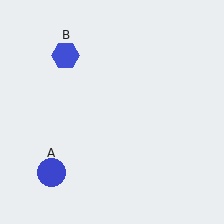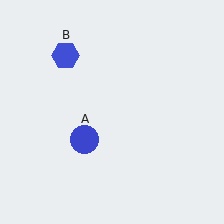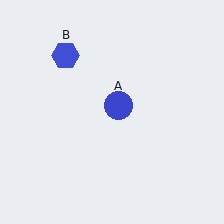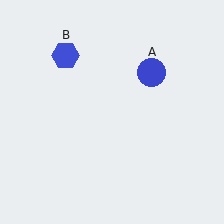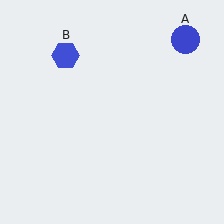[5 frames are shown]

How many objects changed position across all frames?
1 object changed position: blue circle (object A).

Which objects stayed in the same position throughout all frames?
Blue hexagon (object B) remained stationary.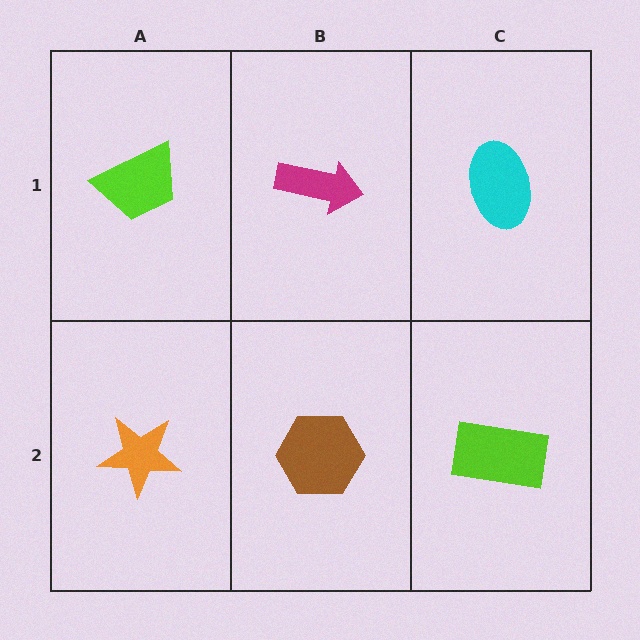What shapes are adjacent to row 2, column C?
A cyan ellipse (row 1, column C), a brown hexagon (row 2, column B).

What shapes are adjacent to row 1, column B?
A brown hexagon (row 2, column B), a lime trapezoid (row 1, column A), a cyan ellipse (row 1, column C).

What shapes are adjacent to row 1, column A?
An orange star (row 2, column A), a magenta arrow (row 1, column B).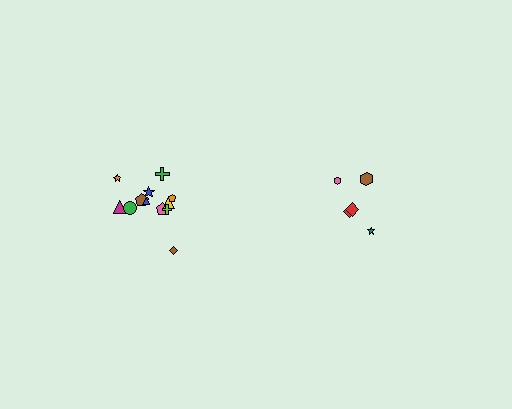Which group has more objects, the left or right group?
The left group.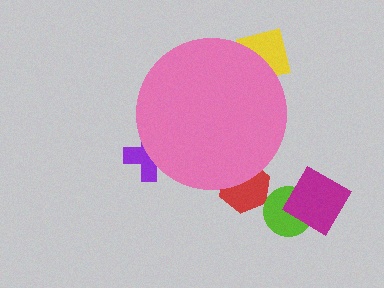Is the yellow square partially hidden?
Yes, the yellow square is partially hidden behind the pink circle.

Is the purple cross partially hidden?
Yes, the purple cross is partially hidden behind the pink circle.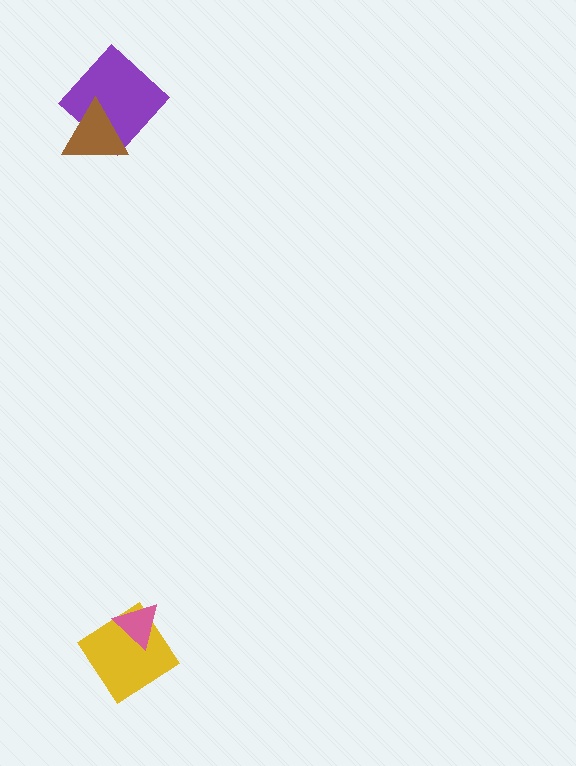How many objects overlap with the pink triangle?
1 object overlaps with the pink triangle.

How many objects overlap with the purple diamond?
1 object overlaps with the purple diamond.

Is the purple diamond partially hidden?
Yes, it is partially covered by another shape.